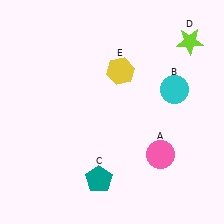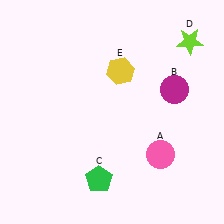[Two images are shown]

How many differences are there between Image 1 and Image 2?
There are 2 differences between the two images.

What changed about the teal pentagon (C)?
In Image 1, C is teal. In Image 2, it changed to green.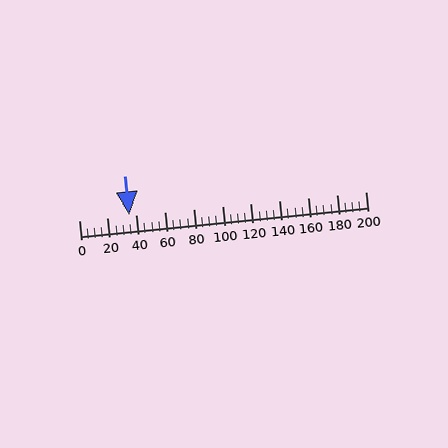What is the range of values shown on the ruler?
The ruler shows values from 0 to 200.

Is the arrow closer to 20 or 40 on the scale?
The arrow is closer to 40.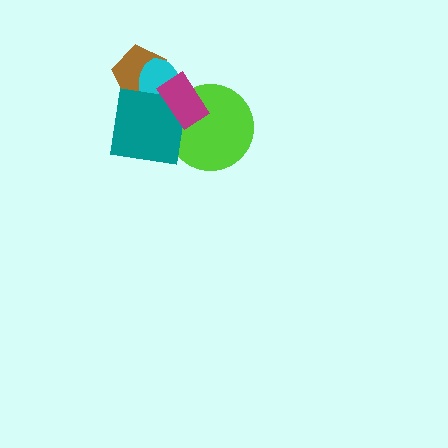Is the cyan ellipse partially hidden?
Yes, it is partially covered by another shape.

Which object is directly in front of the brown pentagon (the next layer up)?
The cyan ellipse is directly in front of the brown pentagon.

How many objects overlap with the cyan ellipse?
4 objects overlap with the cyan ellipse.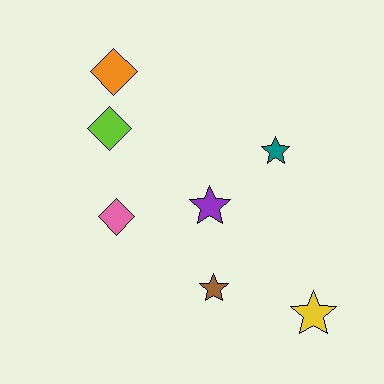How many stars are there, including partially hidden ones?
There are 4 stars.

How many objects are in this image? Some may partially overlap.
There are 7 objects.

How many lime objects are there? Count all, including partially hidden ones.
There is 1 lime object.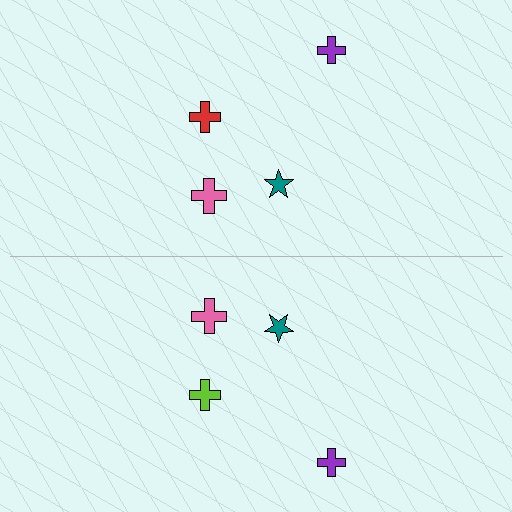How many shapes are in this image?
There are 8 shapes in this image.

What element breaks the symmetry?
The lime cross on the bottom side breaks the symmetry — its mirror counterpart is red.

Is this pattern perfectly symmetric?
No, the pattern is not perfectly symmetric. The lime cross on the bottom side breaks the symmetry — its mirror counterpart is red.